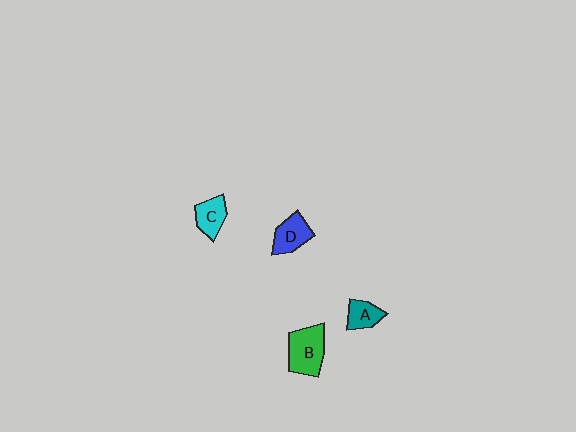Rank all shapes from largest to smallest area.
From largest to smallest: B (green), D (blue), C (cyan), A (teal).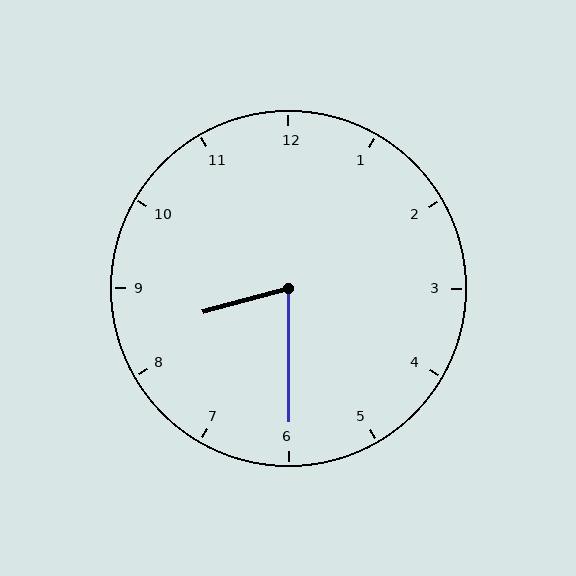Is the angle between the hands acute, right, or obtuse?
It is acute.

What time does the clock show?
8:30.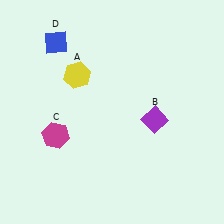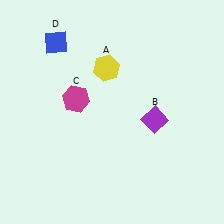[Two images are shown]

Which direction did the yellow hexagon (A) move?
The yellow hexagon (A) moved right.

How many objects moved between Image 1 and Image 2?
2 objects moved between the two images.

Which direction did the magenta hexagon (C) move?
The magenta hexagon (C) moved up.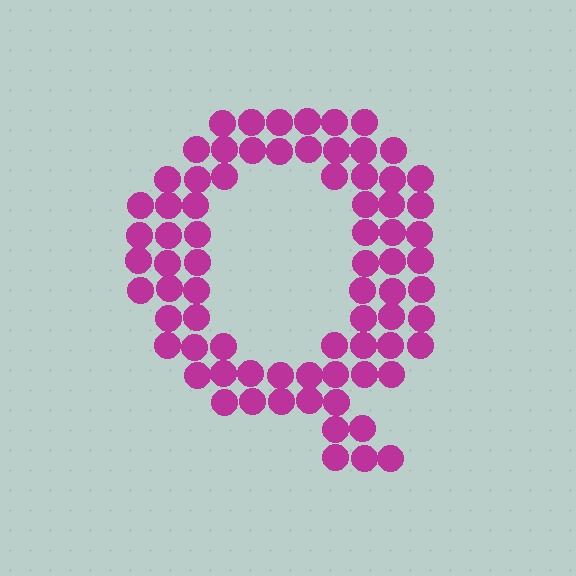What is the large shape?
The large shape is the letter Q.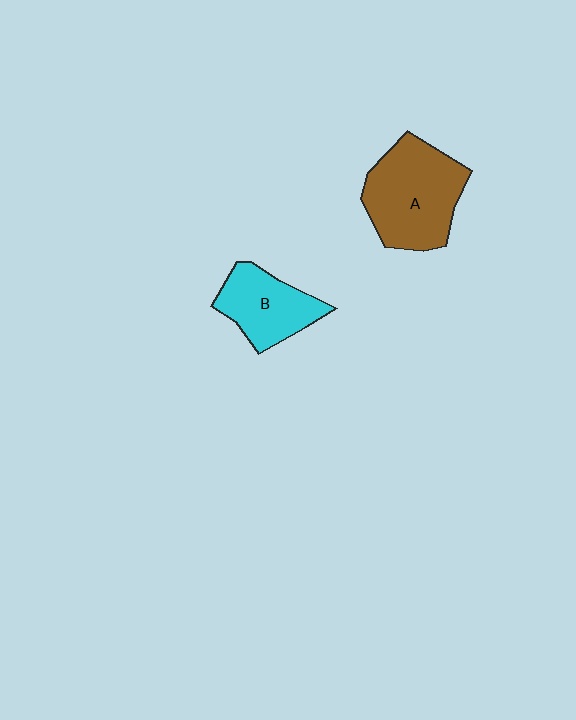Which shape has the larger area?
Shape A (brown).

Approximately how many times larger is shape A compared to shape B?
Approximately 1.5 times.